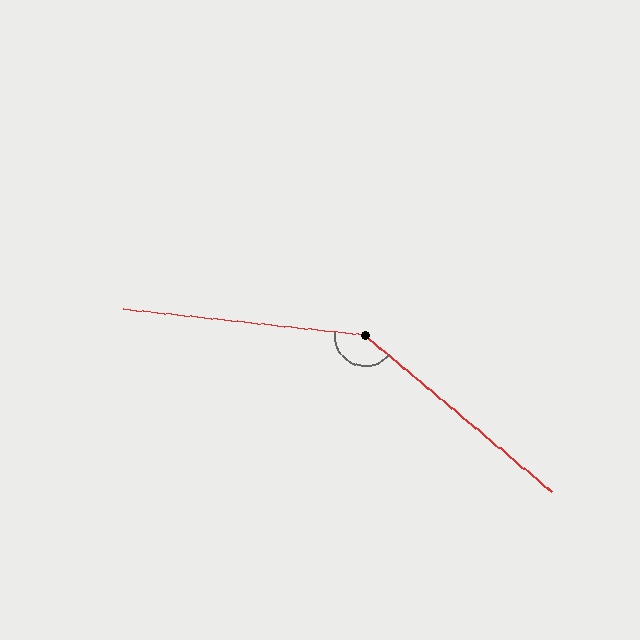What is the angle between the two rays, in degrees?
Approximately 146 degrees.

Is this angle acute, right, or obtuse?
It is obtuse.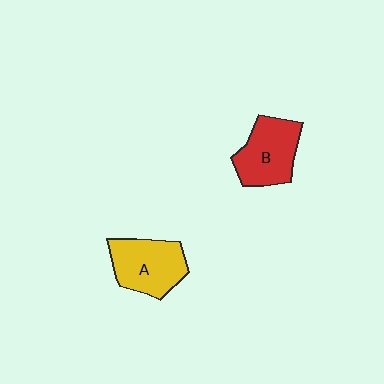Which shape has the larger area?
Shape A (yellow).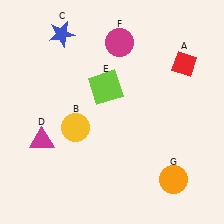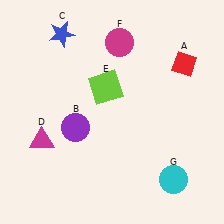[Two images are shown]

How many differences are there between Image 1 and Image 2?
There are 2 differences between the two images.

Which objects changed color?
B changed from yellow to purple. G changed from orange to cyan.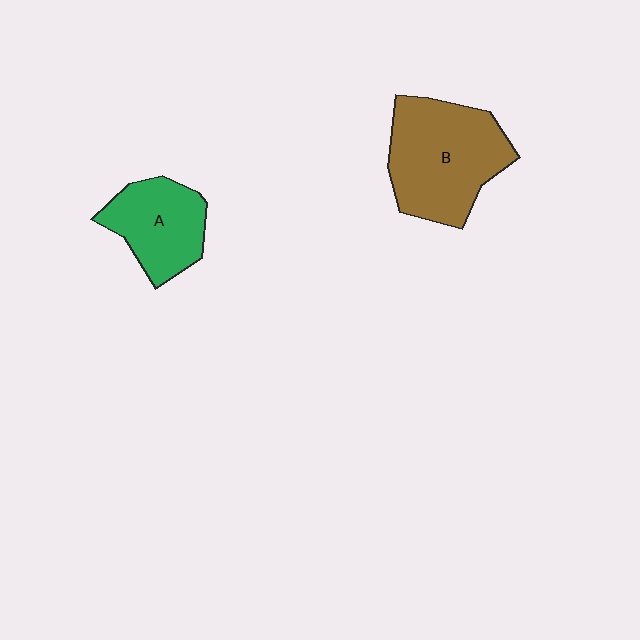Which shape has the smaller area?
Shape A (green).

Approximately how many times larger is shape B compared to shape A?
Approximately 1.5 times.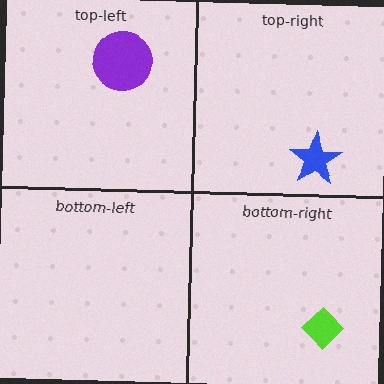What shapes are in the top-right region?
The blue star.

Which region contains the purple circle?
The top-left region.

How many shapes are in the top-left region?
1.